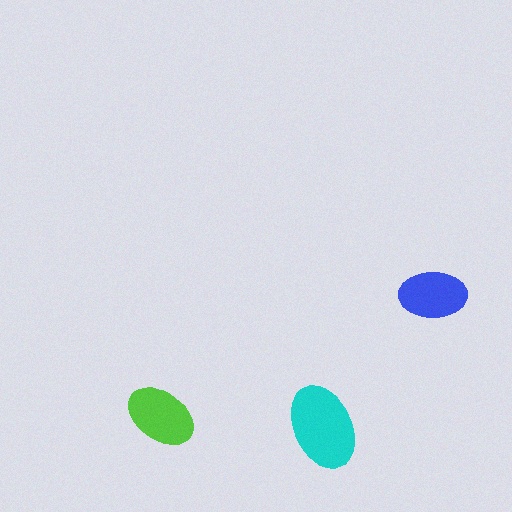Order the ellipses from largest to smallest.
the cyan one, the lime one, the blue one.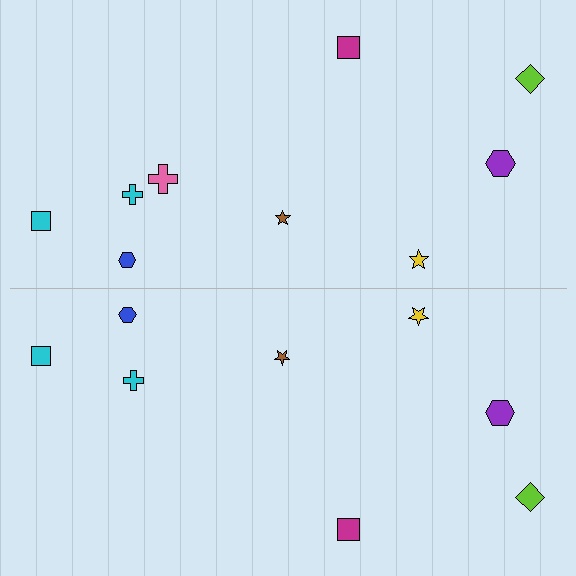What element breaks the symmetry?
A pink cross is missing from the bottom side.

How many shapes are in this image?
There are 17 shapes in this image.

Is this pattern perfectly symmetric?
No, the pattern is not perfectly symmetric. A pink cross is missing from the bottom side.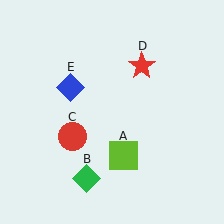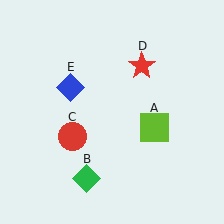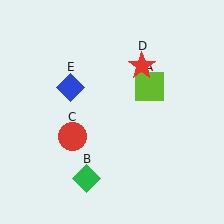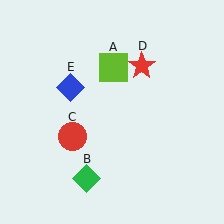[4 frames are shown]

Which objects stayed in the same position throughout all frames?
Green diamond (object B) and red circle (object C) and red star (object D) and blue diamond (object E) remained stationary.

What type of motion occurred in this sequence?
The lime square (object A) rotated counterclockwise around the center of the scene.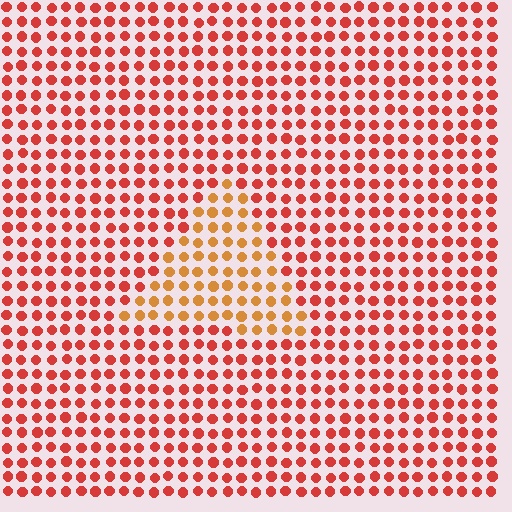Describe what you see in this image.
The image is filled with small red elements in a uniform arrangement. A triangle-shaped region is visible where the elements are tinted to a slightly different hue, forming a subtle color boundary.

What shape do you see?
I see a triangle.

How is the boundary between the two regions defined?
The boundary is defined purely by a slight shift in hue (about 31 degrees). Spacing, size, and orientation are identical on both sides.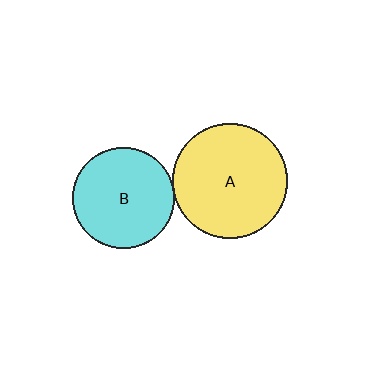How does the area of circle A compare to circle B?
Approximately 1.3 times.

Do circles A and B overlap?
Yes.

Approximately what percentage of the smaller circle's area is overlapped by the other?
Approximately 5%.